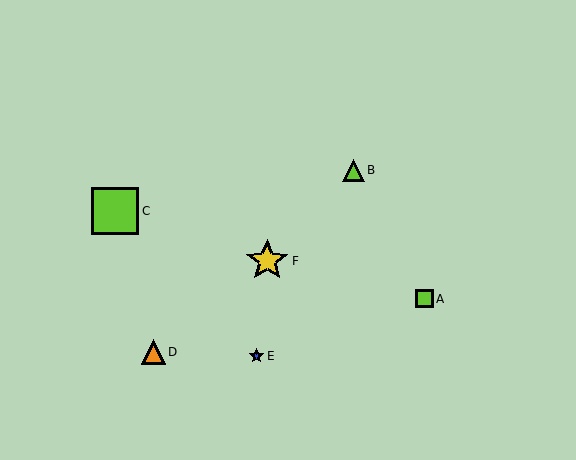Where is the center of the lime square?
The center of the lime square is at (115, 211).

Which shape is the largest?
The lime square (labeled C) is the largest.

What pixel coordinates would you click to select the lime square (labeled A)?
Click at (424, 299) to select the lime square A.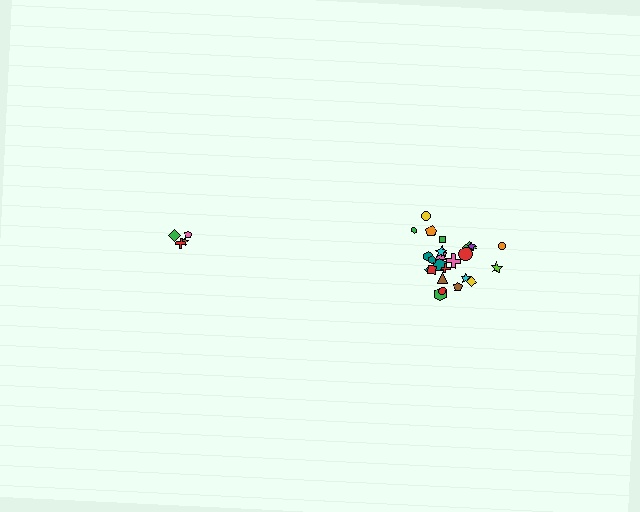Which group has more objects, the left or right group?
The right group.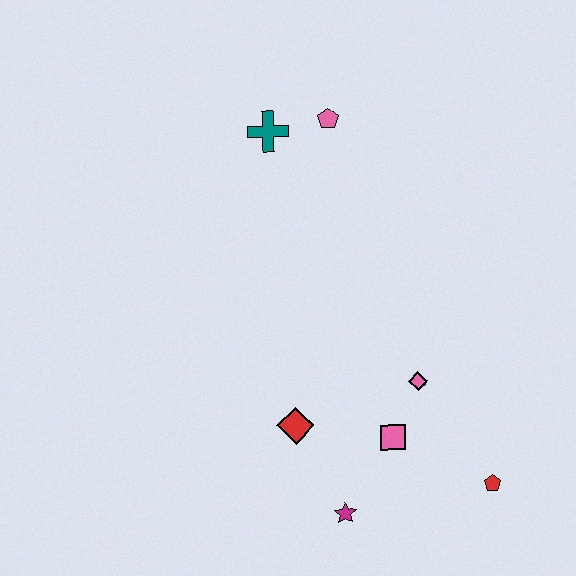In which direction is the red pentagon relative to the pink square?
The red pentagon is to the right of the pink square.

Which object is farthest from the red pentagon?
The teal cross is farthest from the red pentagon.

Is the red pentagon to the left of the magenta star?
No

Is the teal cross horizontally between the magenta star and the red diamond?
No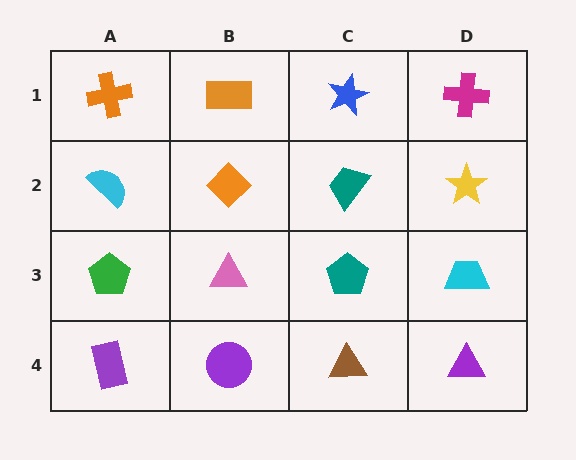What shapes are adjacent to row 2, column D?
A magenta cross (row 1, column D), a cyan trapezoid (row 3, column D), a teal trapezoid (row 2, column C).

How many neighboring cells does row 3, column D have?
3.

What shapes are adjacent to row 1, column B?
An orange diamond (row 2, column B), an orange cross (row 1, column A), a blue star (row 1, column C).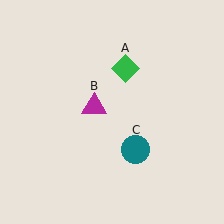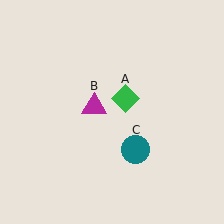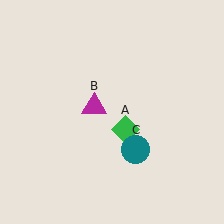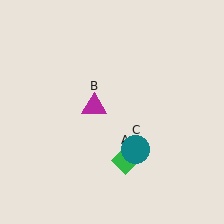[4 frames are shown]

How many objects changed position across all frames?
1 object changed position: green diamond (object A).